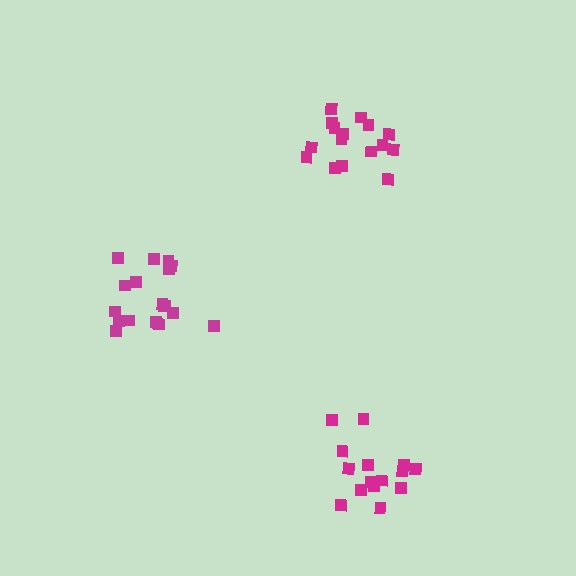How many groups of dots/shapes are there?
There are 3 groups.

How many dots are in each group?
Group 1: 16 dots, Group 2: 18 dots, Group 3: 15 dots (49 total).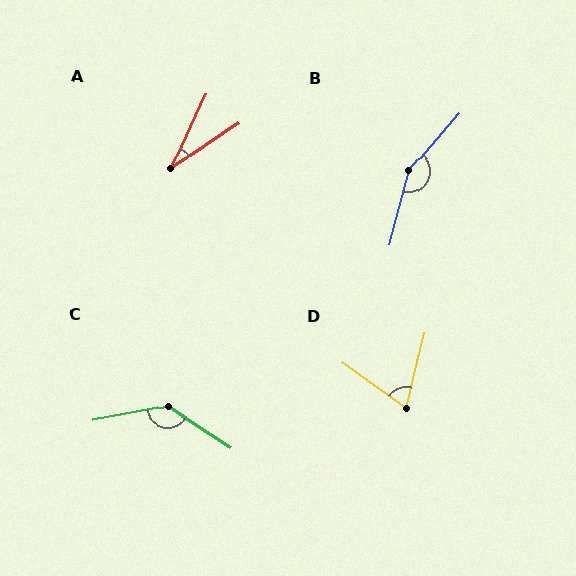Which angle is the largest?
B, at approximately 154 degrees.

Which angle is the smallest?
A, at approximately 31 degrees.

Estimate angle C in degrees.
Approximately 136 degrees.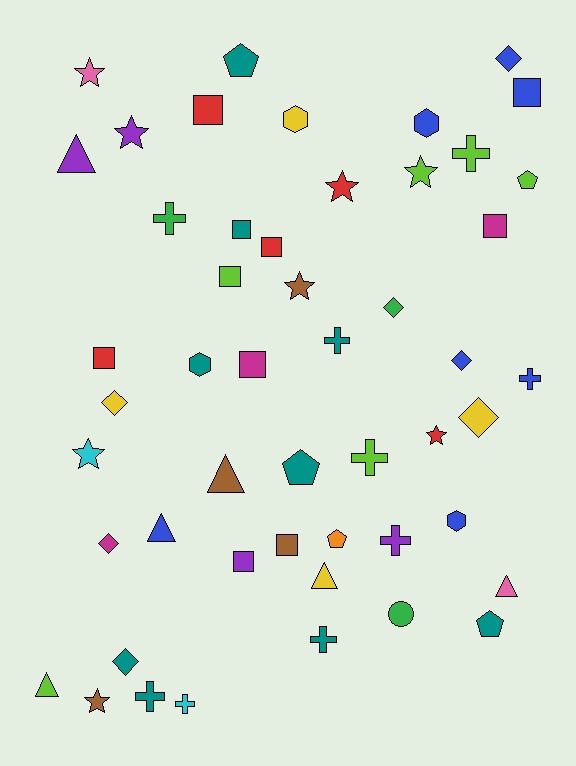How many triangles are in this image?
There are 6 triangles.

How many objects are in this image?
There are 50 objects.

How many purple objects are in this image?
There are 4 purple objects.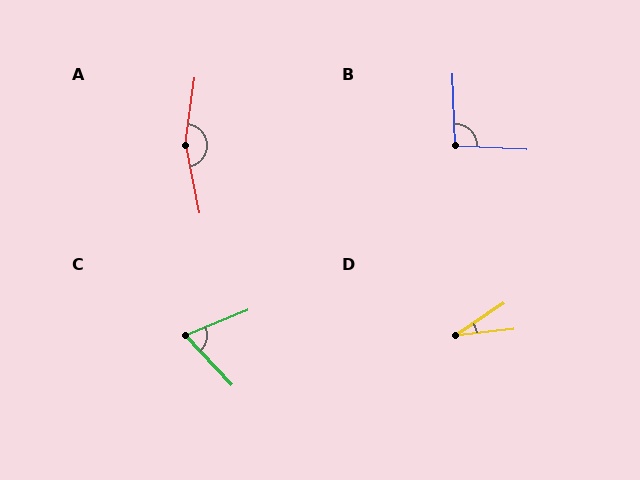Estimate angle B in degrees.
Approximately 95 degrees.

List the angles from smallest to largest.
D (28°), C (69°), B (95°), A (161°).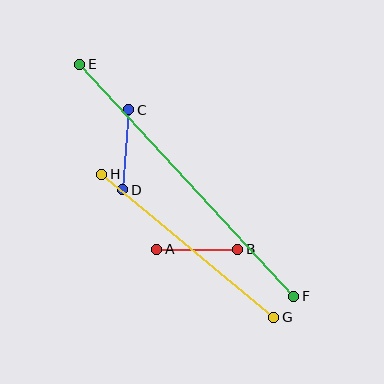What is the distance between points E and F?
The distance is approximately 316 pixels.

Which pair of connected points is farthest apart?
Points E and F are farthest apart.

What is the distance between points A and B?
The distance is approximately 81 pixels.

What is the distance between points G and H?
The distance is approximately 224 pixels.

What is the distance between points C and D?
The distance is approximately 80 pixels.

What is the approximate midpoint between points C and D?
The midpoint is at approximately (126, 150) pixels.